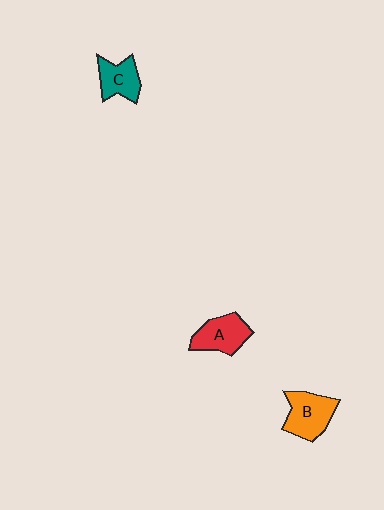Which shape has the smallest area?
Shape C (teal).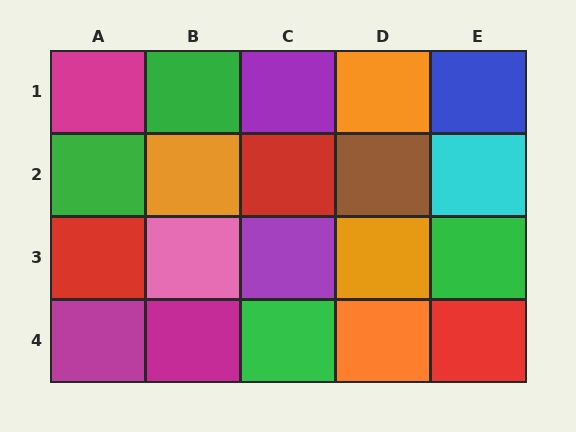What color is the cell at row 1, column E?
Blue.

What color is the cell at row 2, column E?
Cyan.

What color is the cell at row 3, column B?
Pink.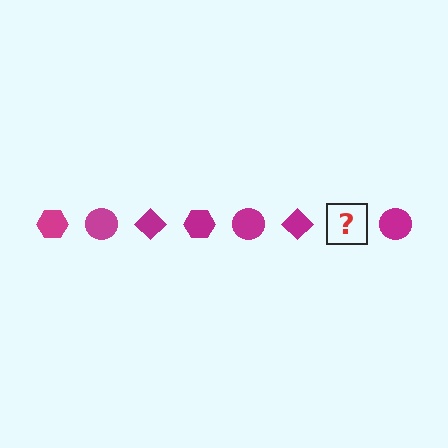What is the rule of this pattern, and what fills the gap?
The rule is that the pattern cycles through hexagon, circle, diamond shapes in magenta. The gap should be filled with a magenta hexagon.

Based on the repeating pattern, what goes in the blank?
The blank should be a magenta hexagon.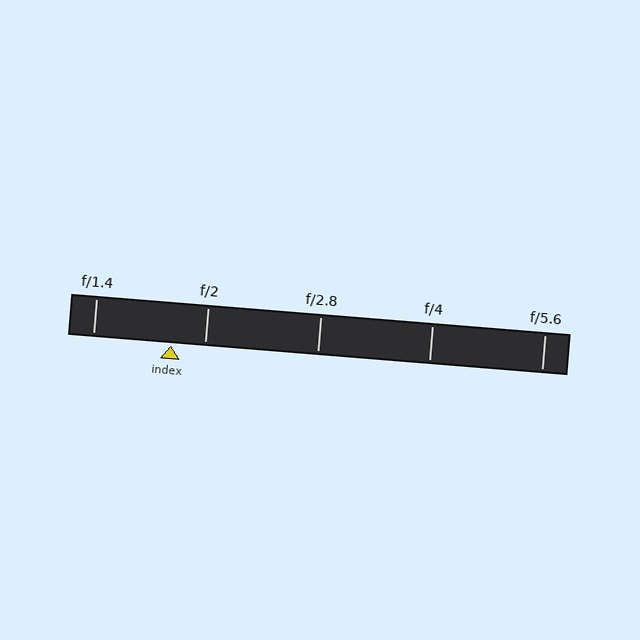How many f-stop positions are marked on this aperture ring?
There are 5 f-stop positions marked.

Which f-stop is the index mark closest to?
The index mark is closest to f/2.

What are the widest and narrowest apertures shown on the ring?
The widest aperture shown is f/1.4 and the narrowest is f/5.6.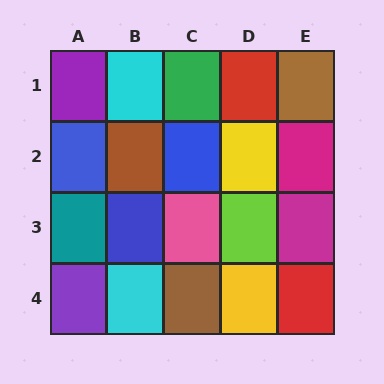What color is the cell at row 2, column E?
Magenta.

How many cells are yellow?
2 cells are yellow.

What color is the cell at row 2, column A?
Blue.